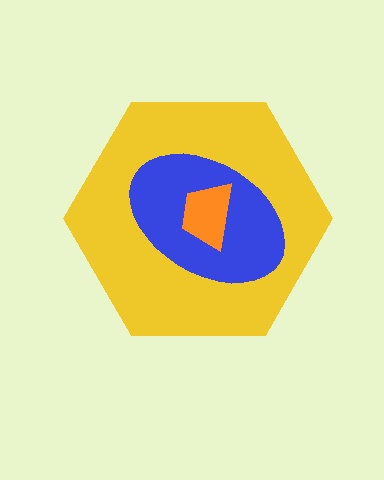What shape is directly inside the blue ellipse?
The orange trapezoid.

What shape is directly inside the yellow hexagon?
The blue ellipse.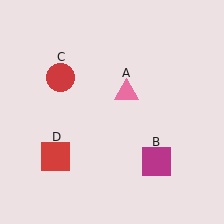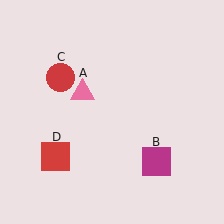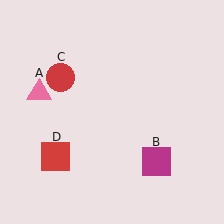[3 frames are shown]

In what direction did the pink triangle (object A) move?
The pink triangle (object A) moved left.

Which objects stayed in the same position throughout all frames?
Magenta square (object B) and red circle (object C) and red square (object D) remained stationary.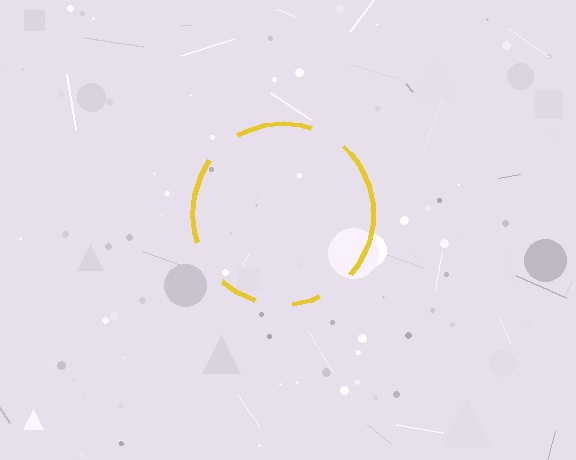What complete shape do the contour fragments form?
The contour fragments form a circle.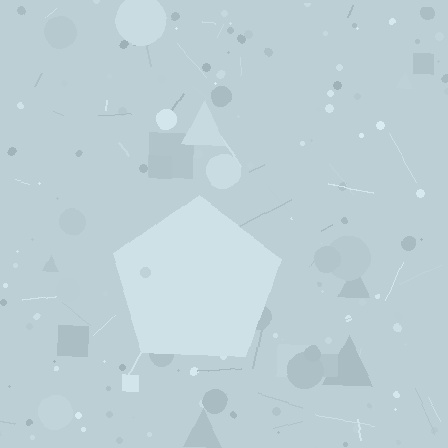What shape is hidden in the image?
A pentagon is hidden in the image.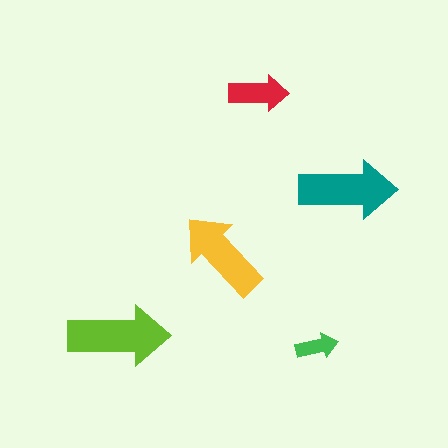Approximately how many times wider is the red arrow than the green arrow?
About 1.5 times wider.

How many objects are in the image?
There are 5 objects in the image.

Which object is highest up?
The red arrow is topmost.